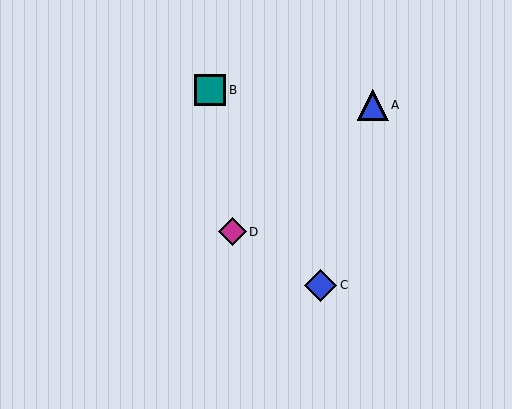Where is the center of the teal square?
The center of the teal square is at (210, 90).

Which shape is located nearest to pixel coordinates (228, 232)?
The magenta diamond (labeled D) at (232, 232) is nearest to that location.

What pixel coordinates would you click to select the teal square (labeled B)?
Click at (210, 90) to select the teal square B.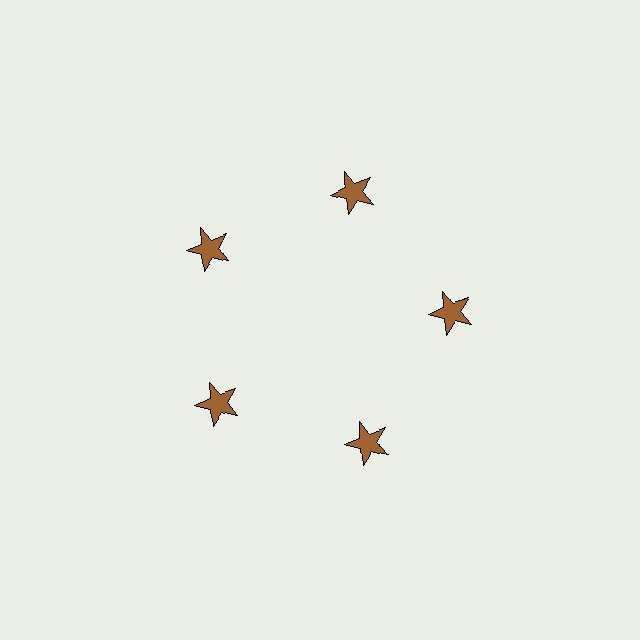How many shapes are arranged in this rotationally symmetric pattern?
There are 5 shapes, arranged in 5 groups of 1.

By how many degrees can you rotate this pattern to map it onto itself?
The pattern maps onto itself every 72 degrees of rotation.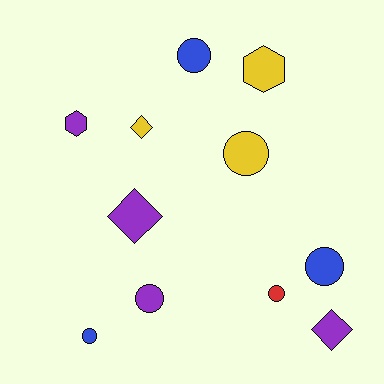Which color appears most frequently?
Purple, with 4 objects.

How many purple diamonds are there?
There are 2 purple diamonds.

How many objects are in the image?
There are 11 objects.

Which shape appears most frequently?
Circle, with 6 objects.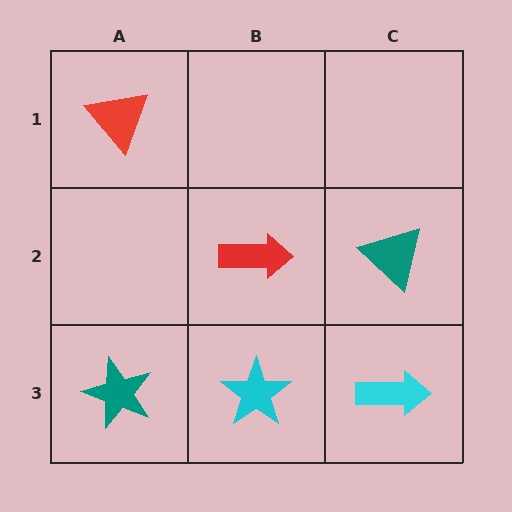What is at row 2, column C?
A teal triangle.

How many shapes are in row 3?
3 shapes.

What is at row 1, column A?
A red triangle.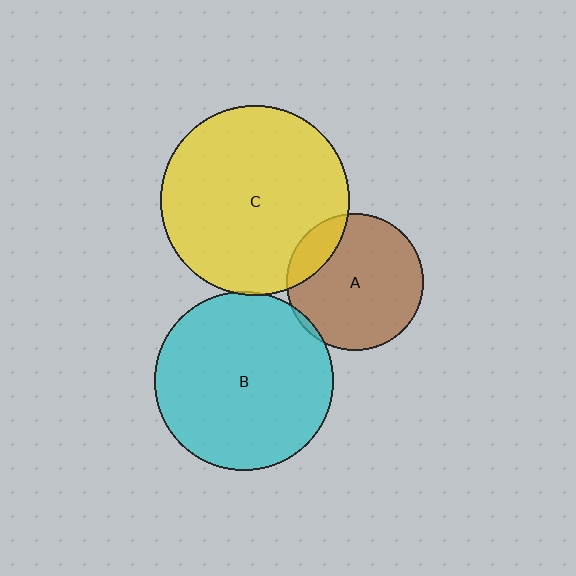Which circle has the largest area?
Circle C (yellow).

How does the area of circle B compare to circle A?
Approximately 1.7 times.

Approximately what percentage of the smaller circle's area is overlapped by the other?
Approximately 5%.